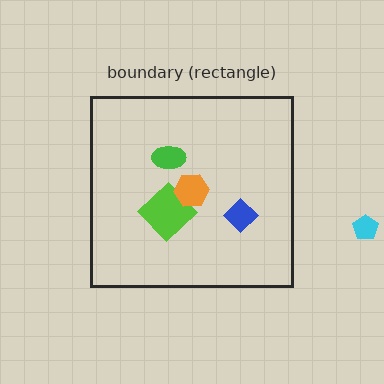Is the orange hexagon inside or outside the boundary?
Inside.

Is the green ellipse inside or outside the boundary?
Inside.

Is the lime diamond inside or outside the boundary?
Inside.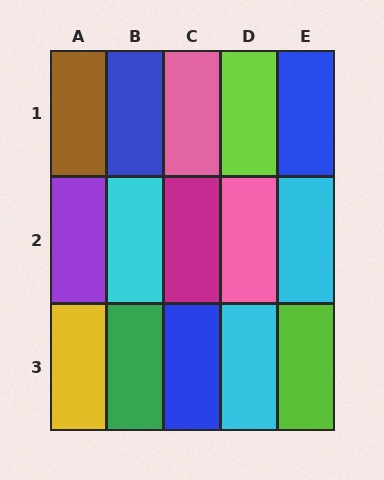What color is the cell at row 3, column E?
Lime.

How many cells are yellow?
1 cell is yellow.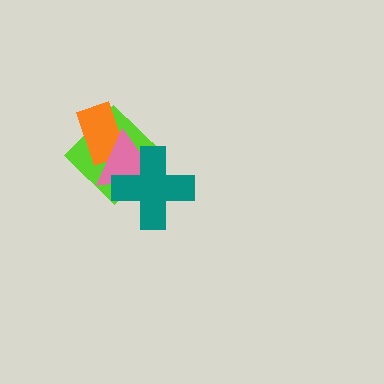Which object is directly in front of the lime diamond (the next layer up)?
The orange rectangle is directly in front of the lime diamond.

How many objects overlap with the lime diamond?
3 objects overlap with the lime diamond.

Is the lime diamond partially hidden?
Yes, it is partially covered by another shape.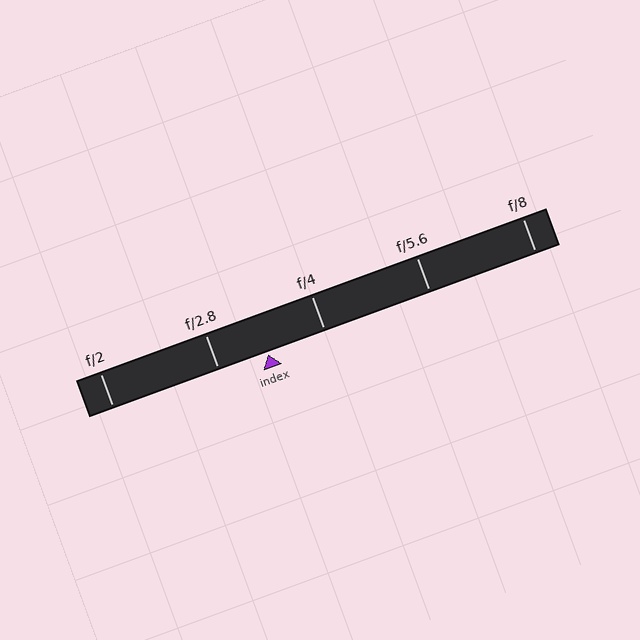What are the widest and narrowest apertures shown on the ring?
The widest aperture shown is f/2 and the narrowest is f/8.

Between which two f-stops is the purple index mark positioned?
The index mark is between f/2.8 and f/4.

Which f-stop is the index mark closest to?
The index mark is closest to f/2.8.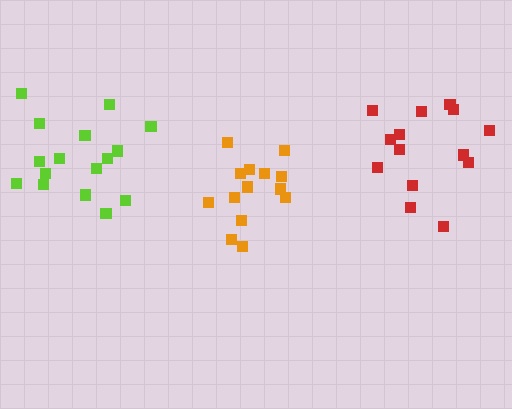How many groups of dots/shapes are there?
There are 3 groups.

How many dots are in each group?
Group 1: 14 dots, Group 2: 16 dots, Group 3: 14 dots (44 total).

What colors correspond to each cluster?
The clusters are colored: orange, lime, red.